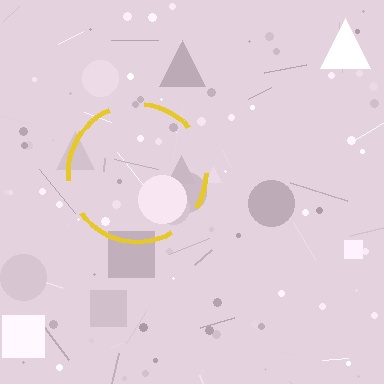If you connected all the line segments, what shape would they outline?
They would outline a circle.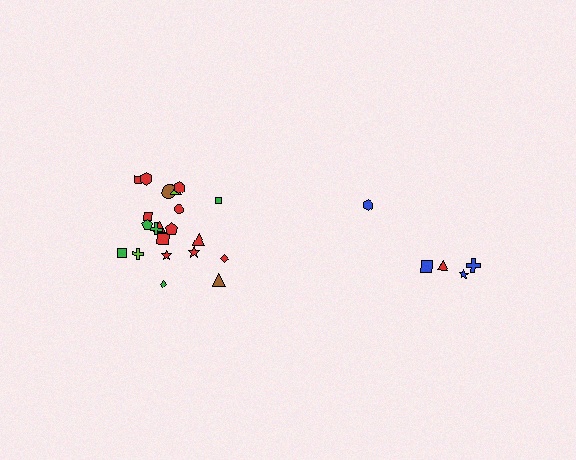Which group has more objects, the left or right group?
The left group.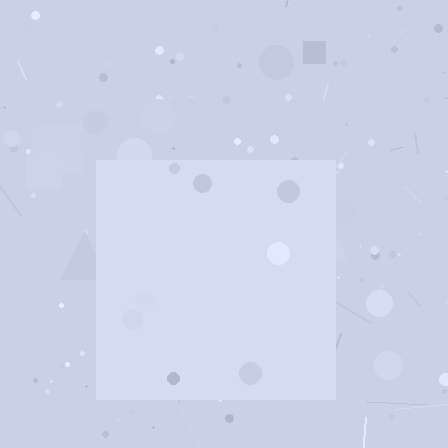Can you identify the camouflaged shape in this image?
The camouflaged shape is a square.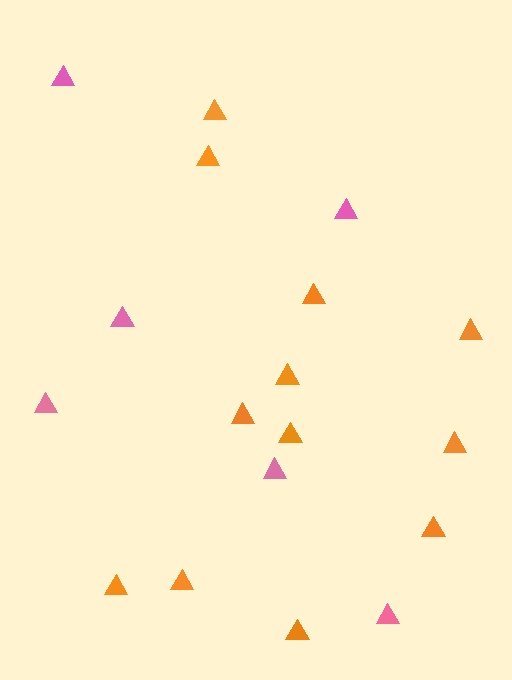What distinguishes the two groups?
There are 2 groups: one group of orange triangles (12) and one group of pink triangles (6).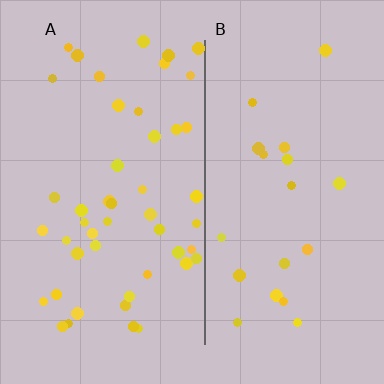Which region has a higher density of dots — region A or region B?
A (the left).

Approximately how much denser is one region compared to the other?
Approximately 2.4× — region A over region B.